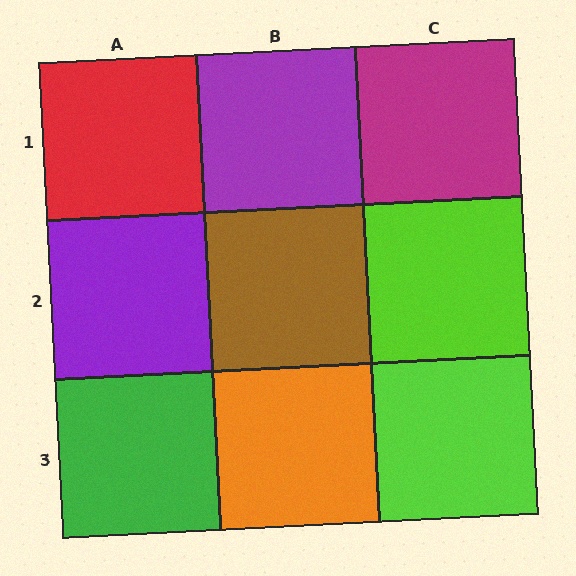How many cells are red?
1 cell is red.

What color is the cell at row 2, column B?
Brown.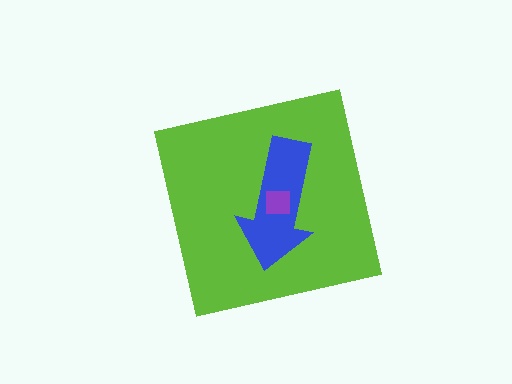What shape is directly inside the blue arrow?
The purple square.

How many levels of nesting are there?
3.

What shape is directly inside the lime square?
The blue arrow.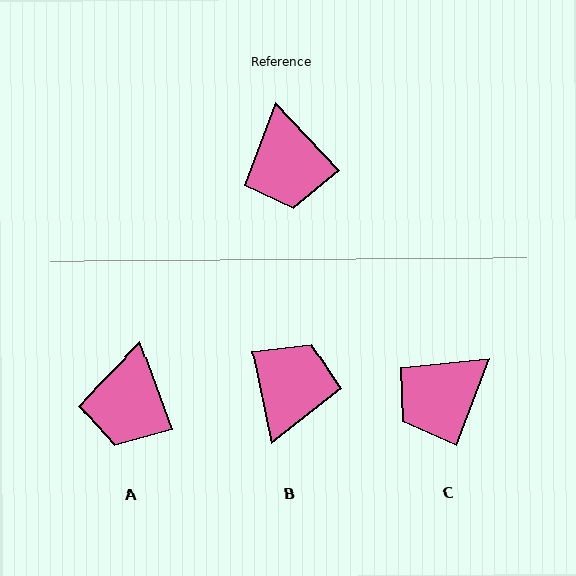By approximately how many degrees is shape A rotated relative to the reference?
Approximately 24 degrees clockwise.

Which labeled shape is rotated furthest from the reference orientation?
B, about 148 degrees away.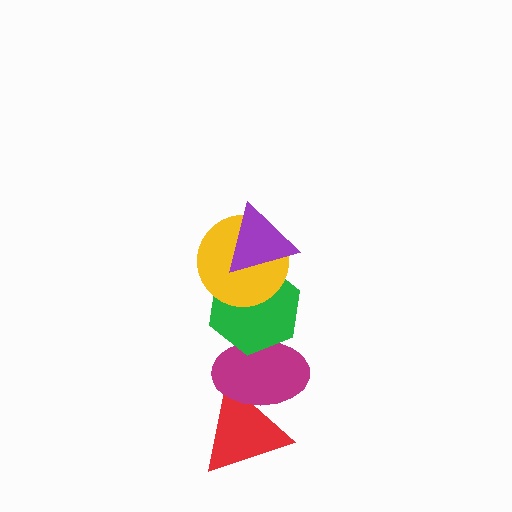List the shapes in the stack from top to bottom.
From top to bottom: the purple triangle, the yellow circle, the green hexagon, the magenta ellipse, the red triangle.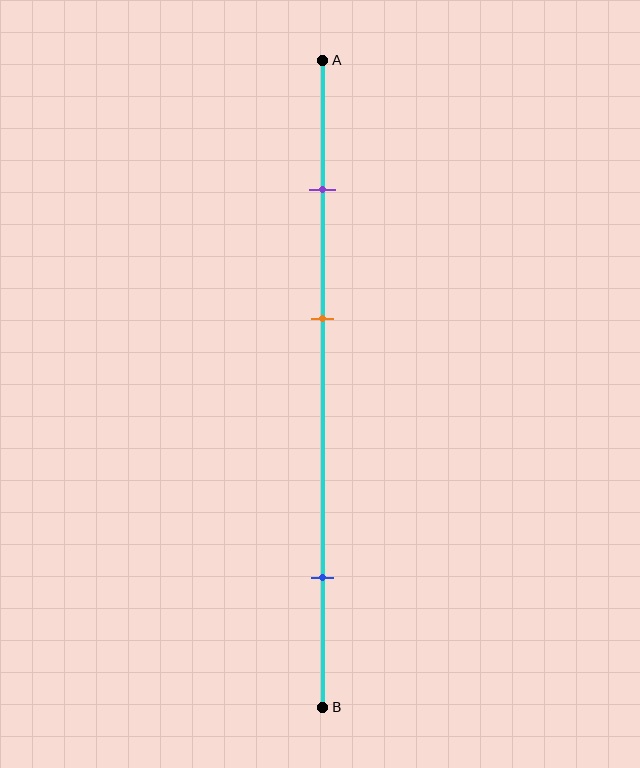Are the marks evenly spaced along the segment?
No, the marks are not evenly spaced.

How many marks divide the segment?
There are 3 marks dividing the segment.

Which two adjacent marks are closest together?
The purple and orange marks are the closest adjacent pair.